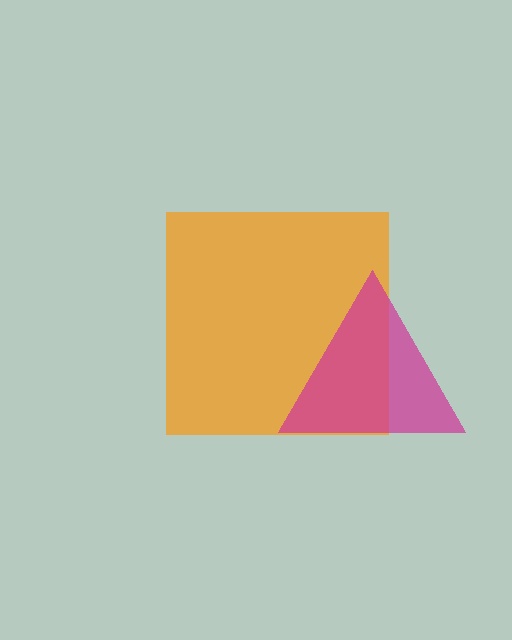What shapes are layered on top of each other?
The layered shapes are: an orange square, a magenta triangle.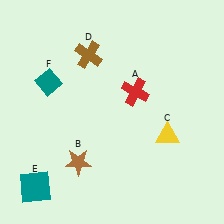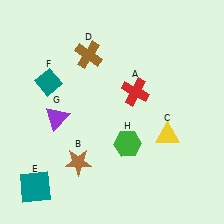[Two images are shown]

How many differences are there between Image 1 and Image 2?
There are 2 differences between the two images.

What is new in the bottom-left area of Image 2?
A purple triangle (G) was added in the bottom-left area of Image 2.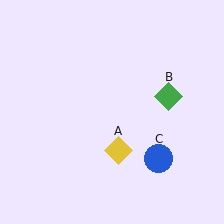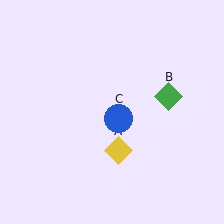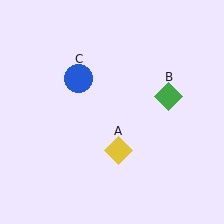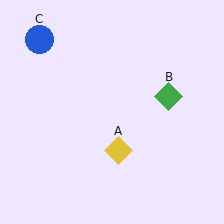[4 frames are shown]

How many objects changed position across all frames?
1 object changed position: blue circle (object C).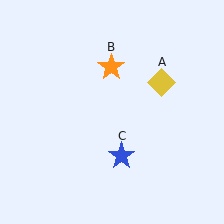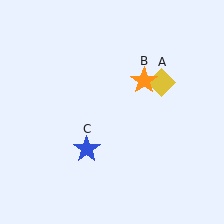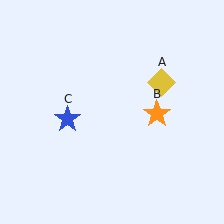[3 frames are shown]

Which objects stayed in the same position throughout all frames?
Yellow diamond (object A) remained stationary.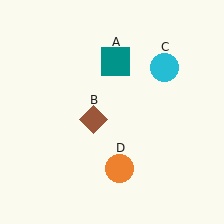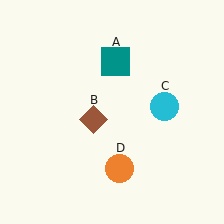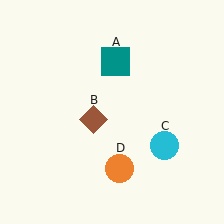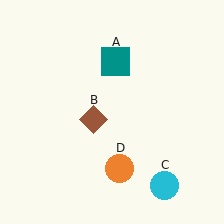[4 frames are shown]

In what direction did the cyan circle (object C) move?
The cyan circle (object C) moved down.